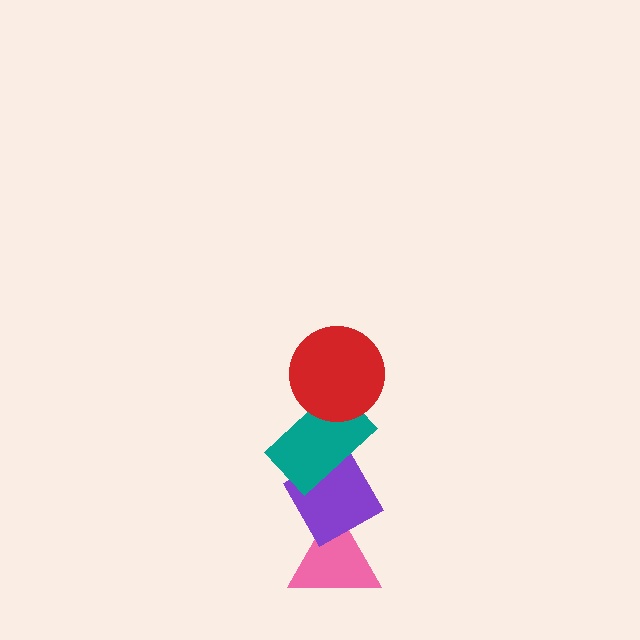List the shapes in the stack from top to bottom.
From top to bottom: the red circle, the teal rectangle, the purple diamond, the pink triangle.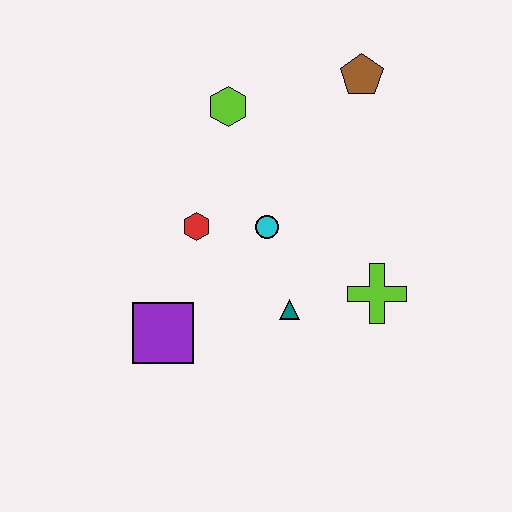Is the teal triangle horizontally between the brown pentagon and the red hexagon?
Yes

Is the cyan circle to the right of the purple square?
Yes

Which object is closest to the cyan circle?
The red hexagon is closest to the cyan circle.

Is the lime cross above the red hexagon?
No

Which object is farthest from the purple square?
The brown pentagon is farthest from the purple square.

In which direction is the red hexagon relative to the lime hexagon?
The red hexagon is below the lime hexagon.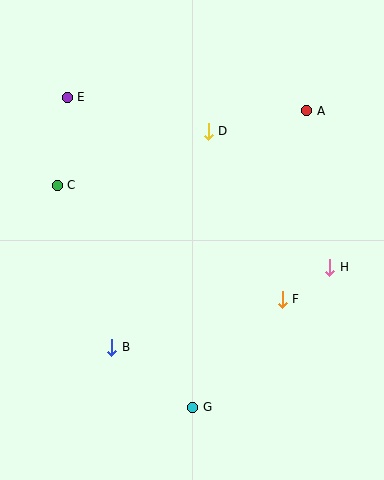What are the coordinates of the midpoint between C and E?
The midpoint between C and E is at (62, 141).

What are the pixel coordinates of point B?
Point B is at (112, 347).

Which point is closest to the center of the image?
Point F at (282, 299) is closest to the center.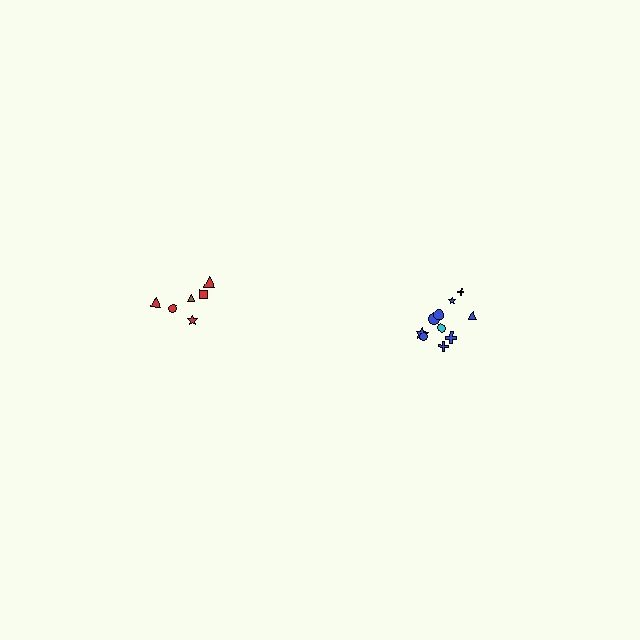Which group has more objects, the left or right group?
The right group.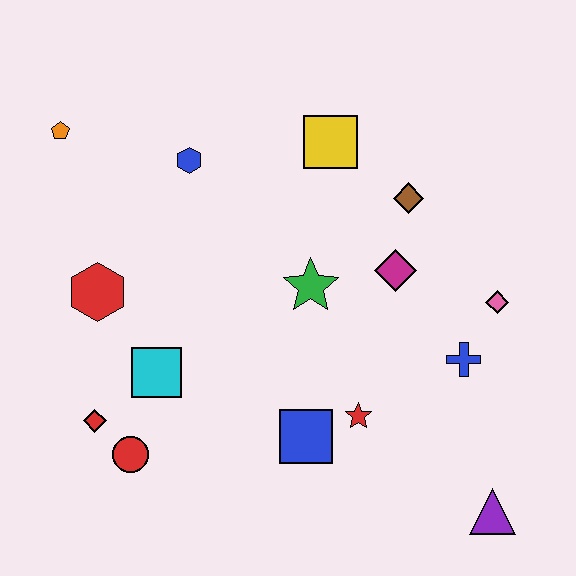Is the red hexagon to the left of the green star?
Yes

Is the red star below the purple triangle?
No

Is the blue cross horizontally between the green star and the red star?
No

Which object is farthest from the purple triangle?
The orange pentagon is farthest from the purple triangle.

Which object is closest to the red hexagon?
The cyan square is closest to the red hexagon.